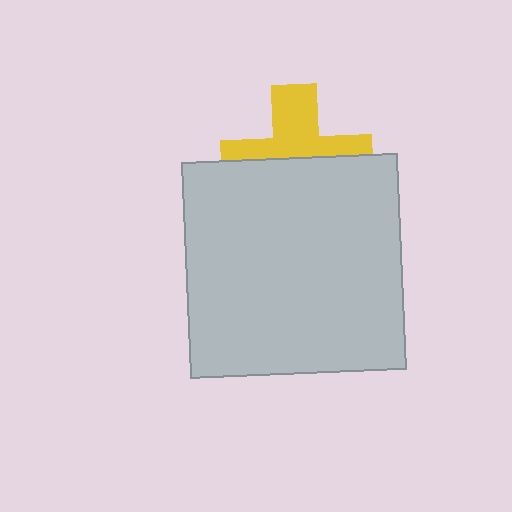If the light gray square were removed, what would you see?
You would see the complete yellow cross.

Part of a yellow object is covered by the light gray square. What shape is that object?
It is a cross.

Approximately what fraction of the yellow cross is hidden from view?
Roughly 53% of the yellow cross is hidden behind the light gray square.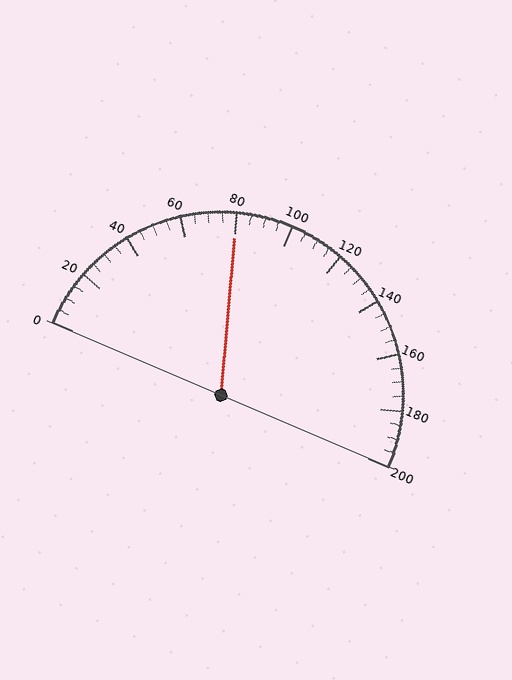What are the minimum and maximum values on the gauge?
The gauge ranges from 0 to 200.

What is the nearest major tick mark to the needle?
The nearest major tick mark is 80.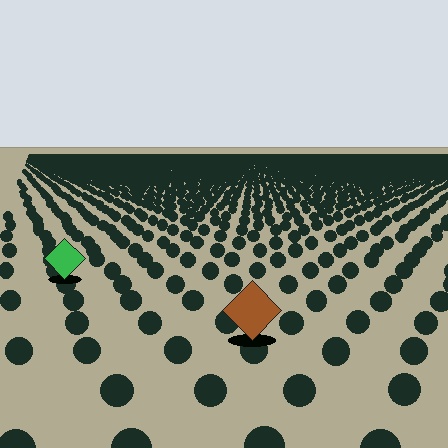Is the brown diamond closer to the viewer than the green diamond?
Yes. The brown diamond is closer — you can tell from the texture gradient: the ground texture is coarser near it.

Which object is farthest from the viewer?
The green diamond is farthest from the viewer. It appears smaller and the ground texture around it is denser.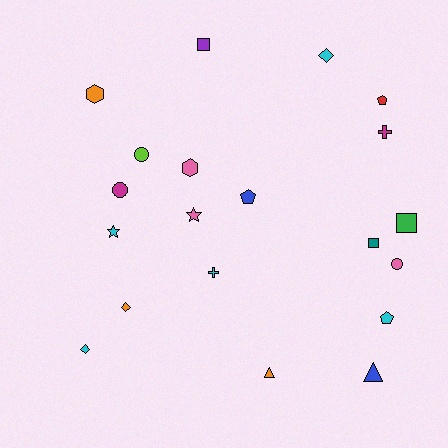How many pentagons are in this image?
There are 3 pentagons.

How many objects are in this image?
There are 20 objects.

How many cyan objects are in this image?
There are 5 cyan objects.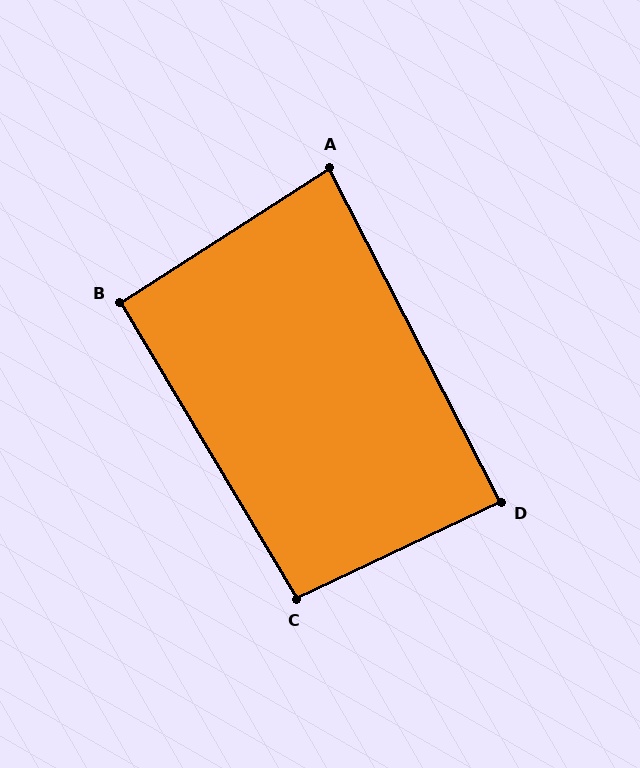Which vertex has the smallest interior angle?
A, at approximately 85 degrees.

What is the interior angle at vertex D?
Approximately 88 degrees (approximately right).